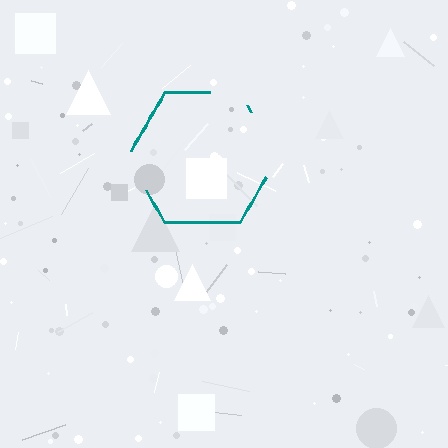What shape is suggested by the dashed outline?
The dashed outline suggests a hexagon.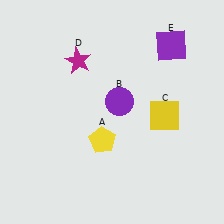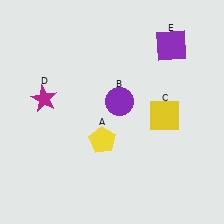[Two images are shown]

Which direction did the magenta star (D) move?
The magenta star (D) moved down.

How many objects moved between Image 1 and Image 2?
1 object moved between the two images.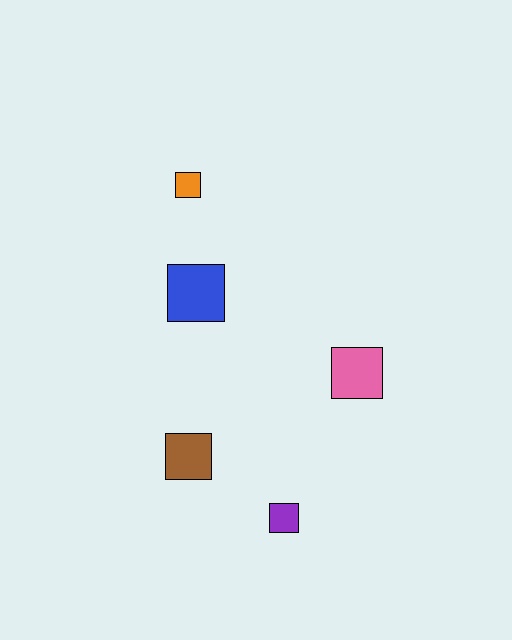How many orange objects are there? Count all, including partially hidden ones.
There is 1 orange object.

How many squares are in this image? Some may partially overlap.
There are 5 squares.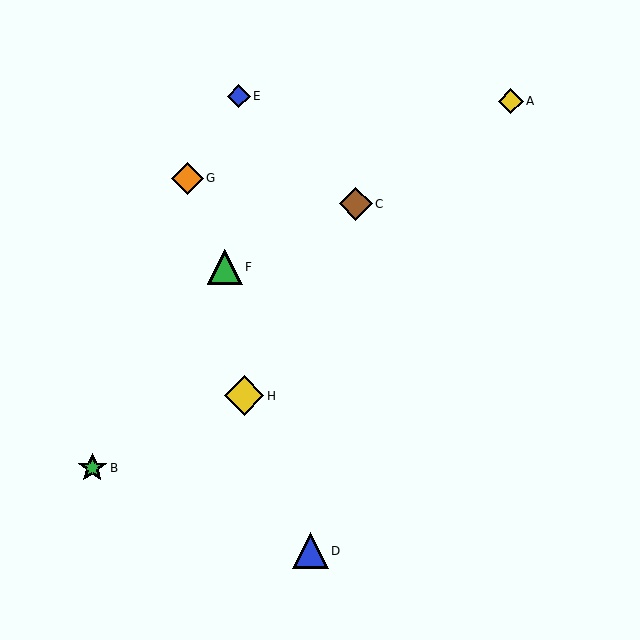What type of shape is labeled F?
Shape F is a green triangle.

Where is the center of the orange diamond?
The center of the orange diamond is at (187, 178).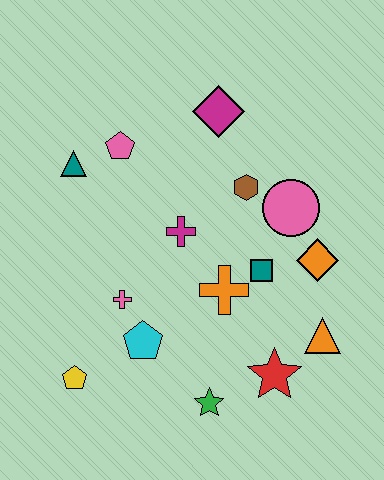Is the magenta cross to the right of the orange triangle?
No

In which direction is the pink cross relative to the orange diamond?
The pink cross is to the left of the orange diamond.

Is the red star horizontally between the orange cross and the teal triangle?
No